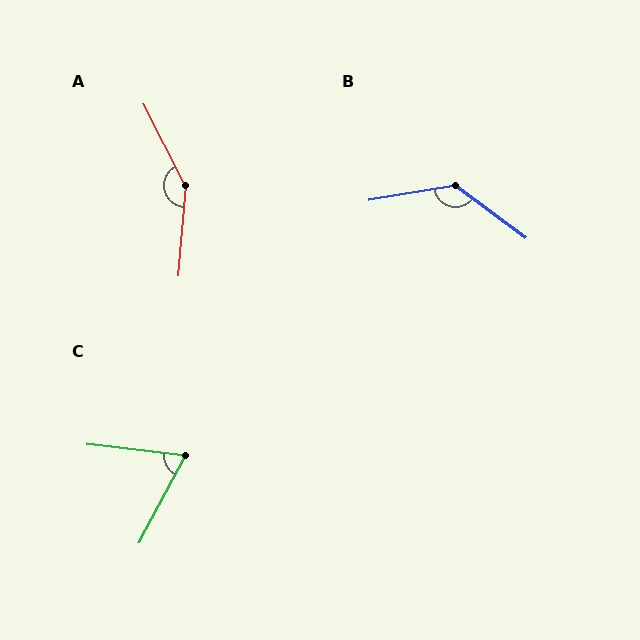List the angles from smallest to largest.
C (69°), B (133°), A (148°).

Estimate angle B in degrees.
Approximately 133 degrees.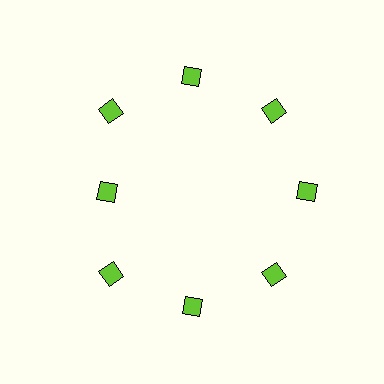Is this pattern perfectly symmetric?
No. The 8 lime diamonds are arranged in a ring, but one element near the 9 o'clock position is pulled inward toward the center, breaking the 8-fold rotational symmetry.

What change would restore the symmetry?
The symmetry would be restored by moving it outward, back onto the ring so that all 8 diamonds sit at equal angles and equal distance from the center.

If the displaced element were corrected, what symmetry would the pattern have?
It would have 8-fold rotational symmetry — the pattern would map onto itself every 45 degrees.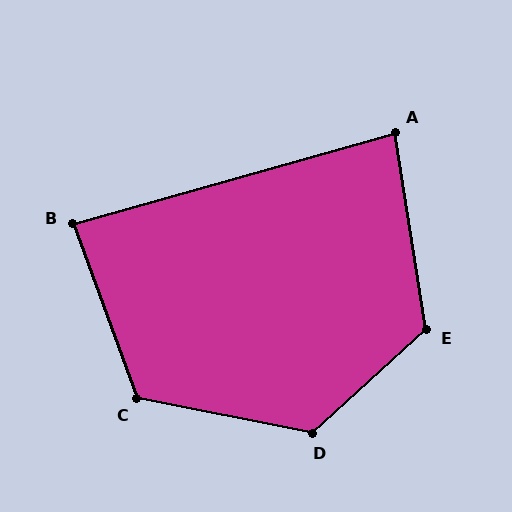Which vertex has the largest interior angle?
D, at approximately 127 degrees.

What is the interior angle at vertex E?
Approximately 123 degrees (obtuse).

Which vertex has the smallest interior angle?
A, at approximately 83 degrees.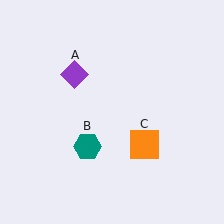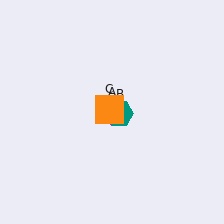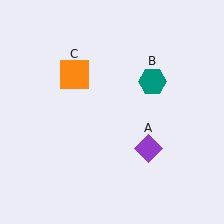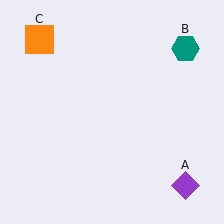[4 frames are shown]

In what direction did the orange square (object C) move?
The orange square (object C) moved up and to the left.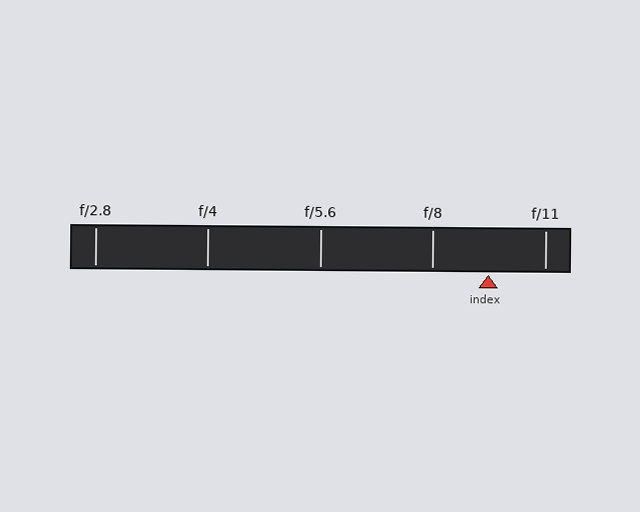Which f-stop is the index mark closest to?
The index mark is closest to f/8.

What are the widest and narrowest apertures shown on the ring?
The widest aperture shown is f/2.8 and the narrowest is f/11.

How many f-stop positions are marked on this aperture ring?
There are 5 f-stop positions marked.